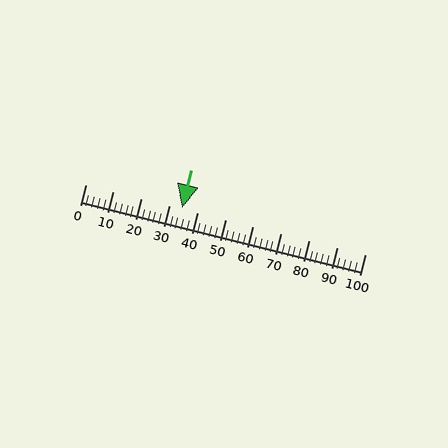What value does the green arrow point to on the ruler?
The green arrow points to approximately 35.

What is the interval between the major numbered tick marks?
The major tick marks are spaced 10 units apart.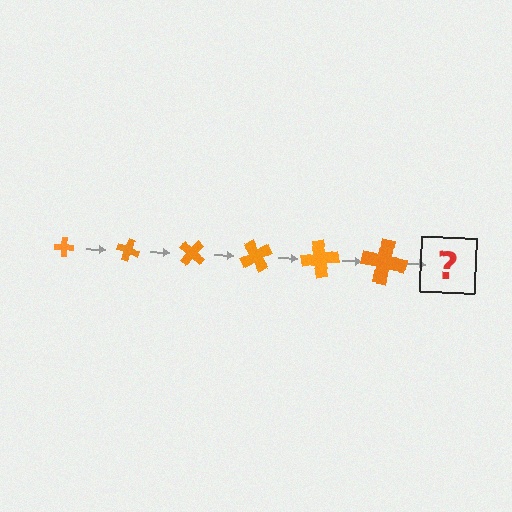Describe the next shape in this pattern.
It should be a cross, larger than the previous one and rotated 120 degrees from the start.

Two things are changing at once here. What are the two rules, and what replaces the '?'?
The two rules are that the cross grows larger each step and it rotates 20 degrees each step. The '?' should be a cross, larger than the previous one and rotated 120 degrees from the start.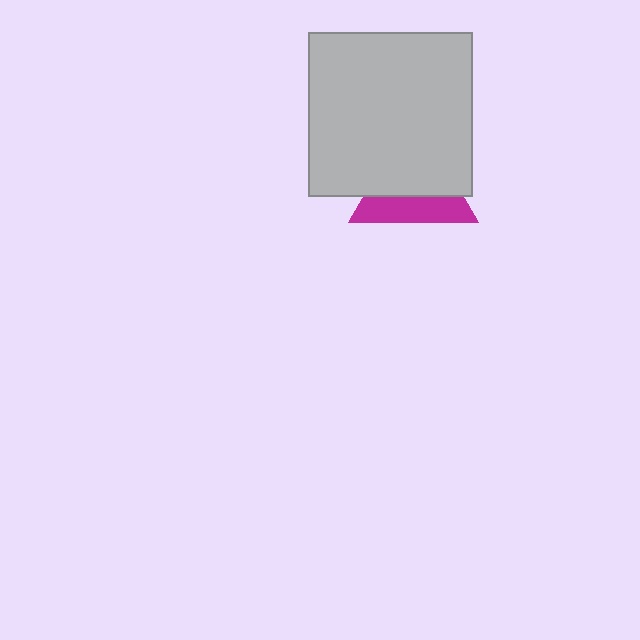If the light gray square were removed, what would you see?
You would see the complete magenta triangle.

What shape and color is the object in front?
The object in front is a light gray square.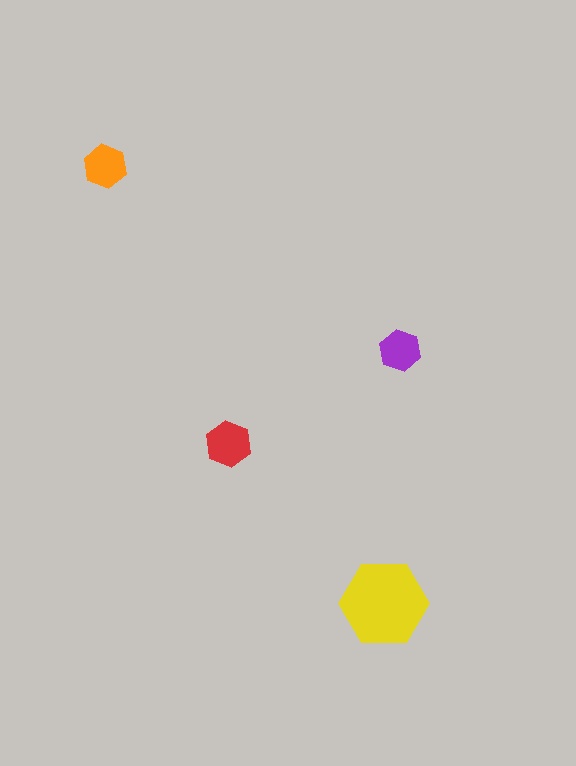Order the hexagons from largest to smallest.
the yellow one, the red one, the orange one, the purple one.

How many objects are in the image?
There are 4 objects in the image.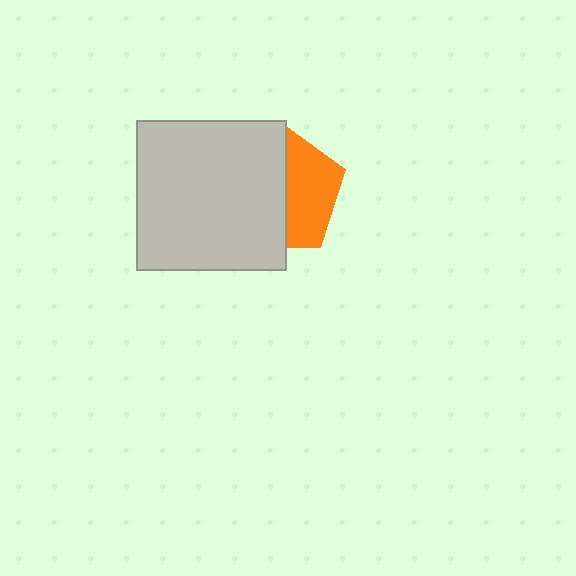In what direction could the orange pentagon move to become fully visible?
The orange pentagon could move right. That would shift it out from behind the light gray square entirely.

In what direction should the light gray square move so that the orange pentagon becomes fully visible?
The light gray square should move left. That is the shortest direction to clear the overlap and leave the orange pentagon fully visible.